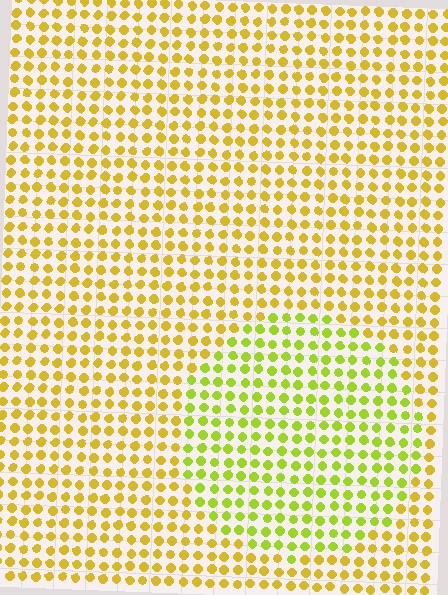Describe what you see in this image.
The image is filled with small yellow elements in a uniform arrangement. A circle-shaped region is visible where the elements are tinted to a slightly different hue, forming a subtle color boundary.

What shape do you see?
I see a circle.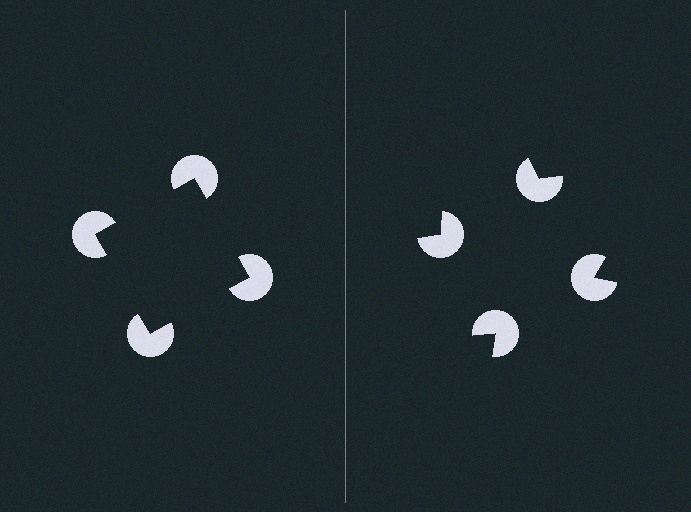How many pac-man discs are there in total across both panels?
8 — 4 on each side.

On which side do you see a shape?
An illusory square appears on the left side. On the right side the wedge cuts are rotated, so no coherent shape forms.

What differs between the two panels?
The pac-man discs are positioned identically on both sides; only the wedge orientations differ. On the left they align to a square; on the right they are misaligned.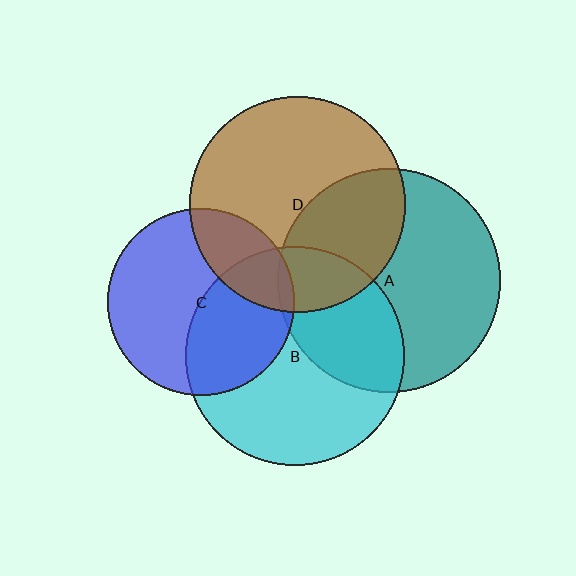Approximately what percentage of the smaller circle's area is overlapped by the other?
Approximately 40%.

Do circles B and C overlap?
Yes.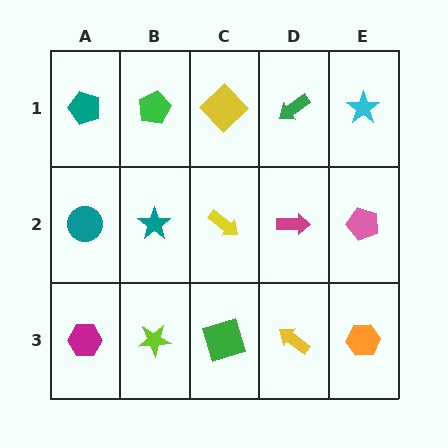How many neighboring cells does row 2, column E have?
3.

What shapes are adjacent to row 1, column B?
A teal star (row 2, column B), a teal pentagon (row 1, column A), a yellow diamond (row 1, column C).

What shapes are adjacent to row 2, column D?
A green arrow (row 1, column D), a yellow arrow (row 3, column D), a yellow arrow (row 2, column C), a pink pentagon (row 2, column E).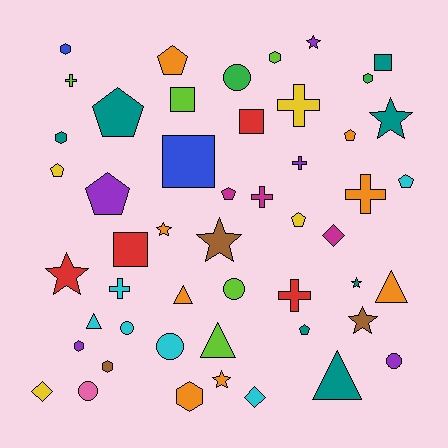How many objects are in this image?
There are 50 objects.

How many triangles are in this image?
There are 5 triangles.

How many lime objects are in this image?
There are 5 lime objects.